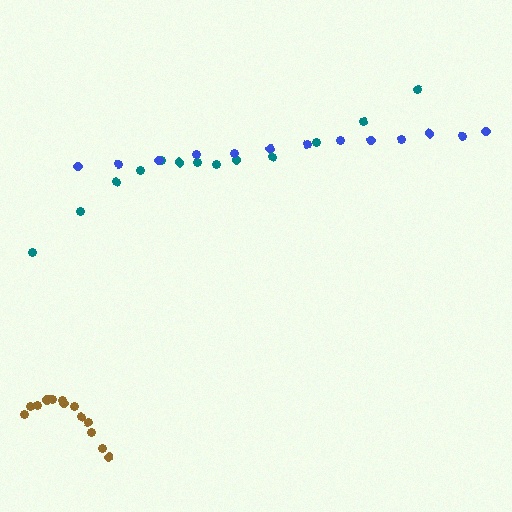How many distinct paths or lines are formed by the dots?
There are 3 distinct paths.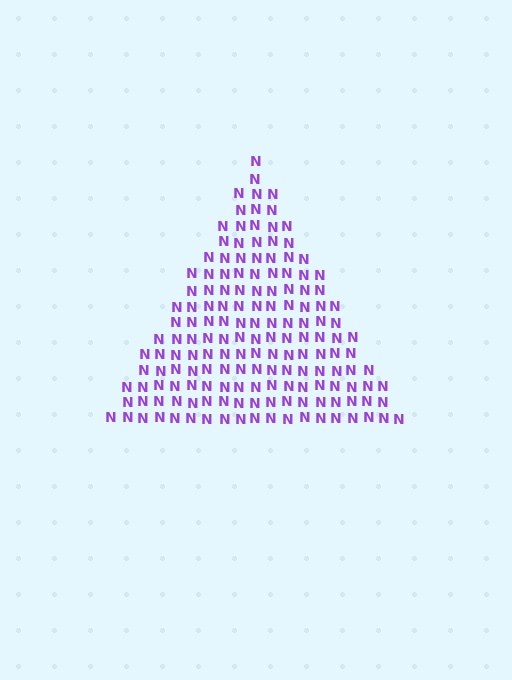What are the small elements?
The small elements are letter N's.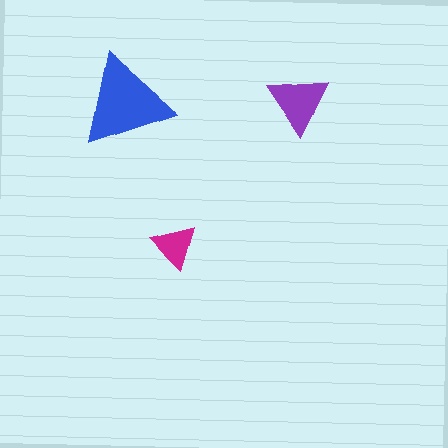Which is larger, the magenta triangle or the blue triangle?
The blue one.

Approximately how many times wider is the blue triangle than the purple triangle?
About 1.5 times wider.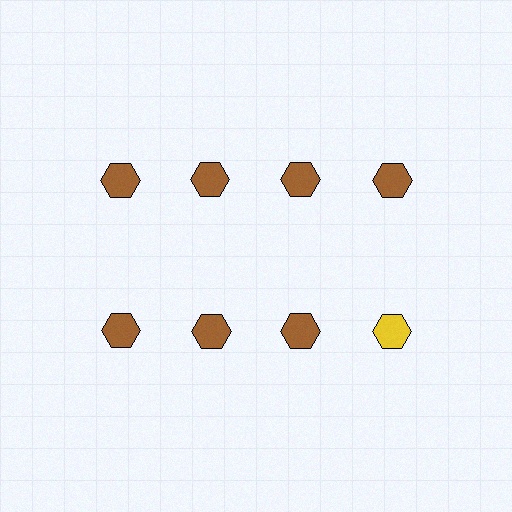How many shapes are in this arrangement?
There are 8 shapes arranged in a grid pattern.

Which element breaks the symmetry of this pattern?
The yellow hexagon in the second row, second from right column breaks the symmetry. All other shapes are brown hexagons.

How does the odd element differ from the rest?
It has a different color: yellow instead of brown.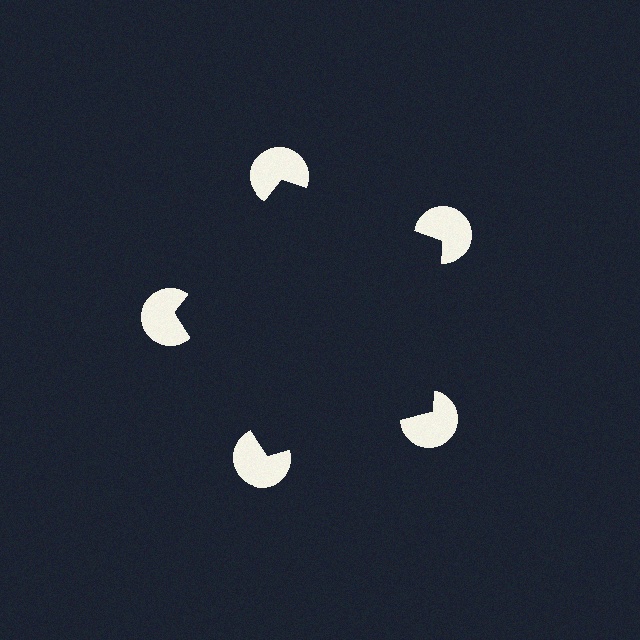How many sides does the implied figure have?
5 sides.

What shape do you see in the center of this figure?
An illusory pentagon — its edges are inferred from the aligned wedge cuts in the pac-man discs, not physically drawn.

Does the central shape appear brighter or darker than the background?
It typically appears slightly darker than the background, even though no actual brightness change is drawn.